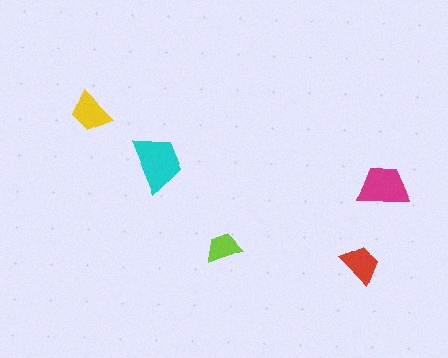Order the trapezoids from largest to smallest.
the cyan one, the magenta one, the yellow one, the red one, the lime one.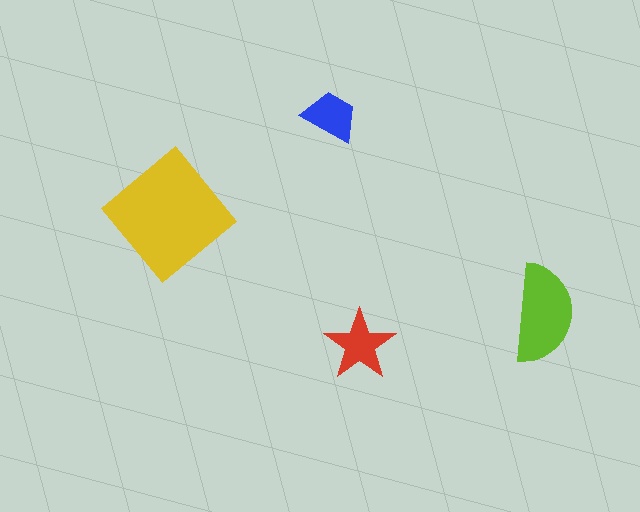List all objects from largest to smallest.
The yellow diamond, the lime semicircle, the red star, the blue trapezoid.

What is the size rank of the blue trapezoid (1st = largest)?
4th.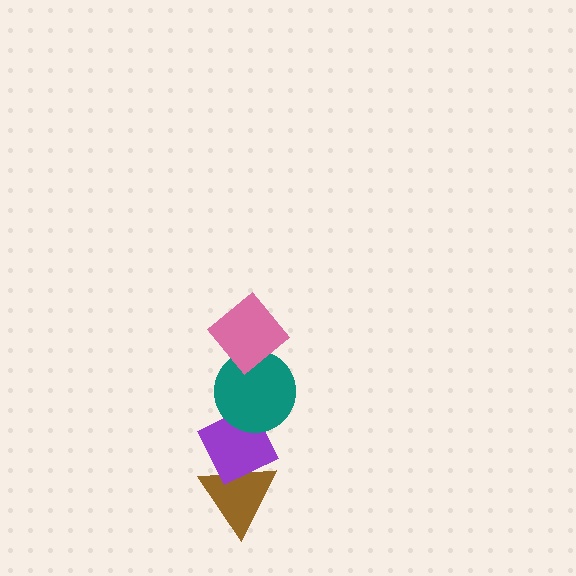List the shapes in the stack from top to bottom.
From top to bottom: the pink diamond, the teal circle, the purple diamond, the brown triangle.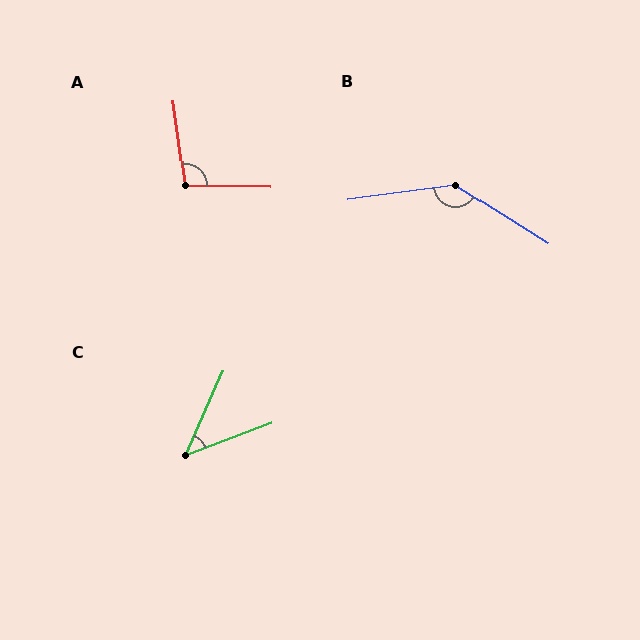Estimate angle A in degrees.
Approximately 98 degrees.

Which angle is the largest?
B, at approximately 140 degrees.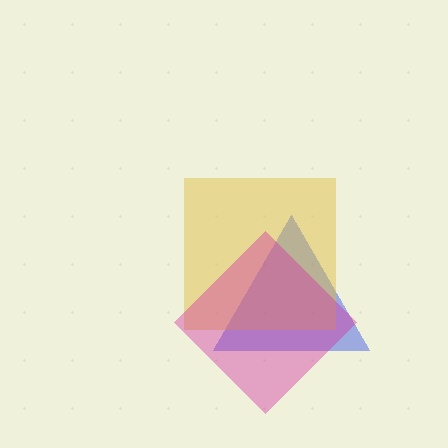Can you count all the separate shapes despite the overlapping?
Yes, there are 3 separate shapes.